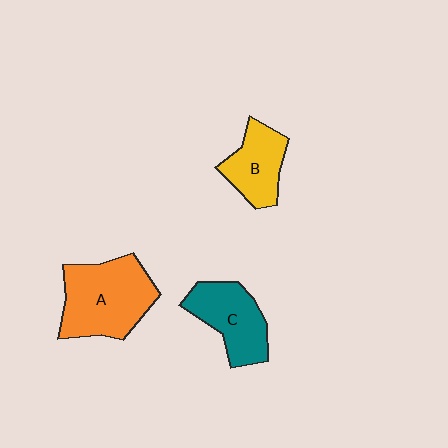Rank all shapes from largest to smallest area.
From largest to smallest: A (orange), C (teal), B (yellow).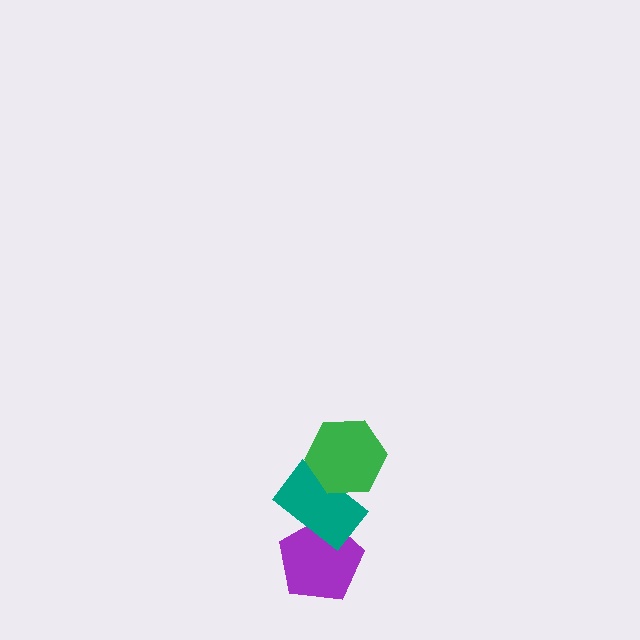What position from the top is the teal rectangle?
The teal rectangle is 2nd from the top.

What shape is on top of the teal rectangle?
The green hexagon is on top of the teal rectangle.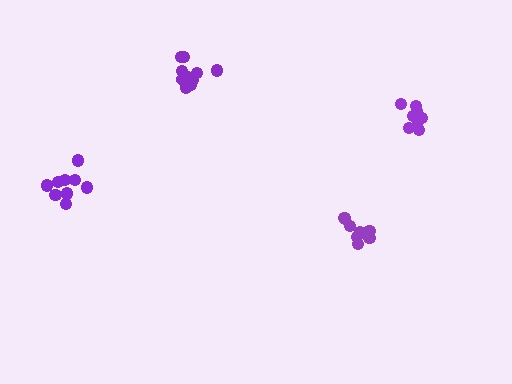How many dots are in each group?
Group 1: 9 dots, Group 2: 8 dots, Group 3: 10 dots, Group 4: 8 dots (35 total).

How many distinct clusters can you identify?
There are 4 distinct clusters.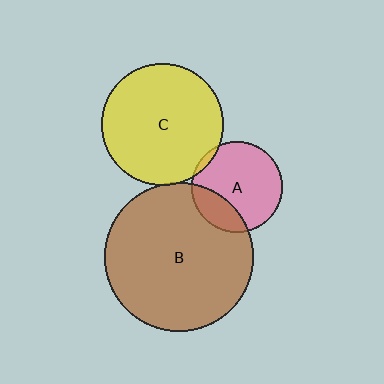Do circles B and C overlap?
Yes.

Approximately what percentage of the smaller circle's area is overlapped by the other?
Approximately 5%.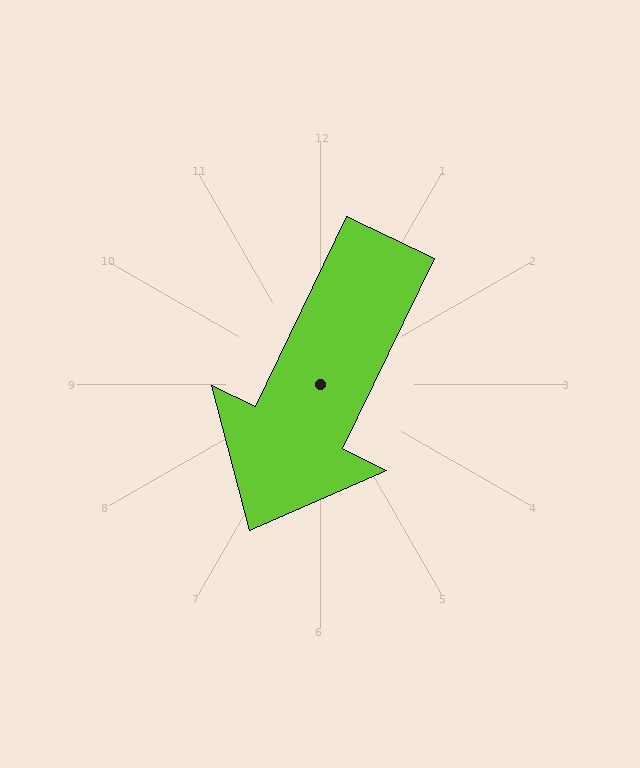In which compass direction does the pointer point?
Southwest.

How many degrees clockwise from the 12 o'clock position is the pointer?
Approximately 206 degrees.